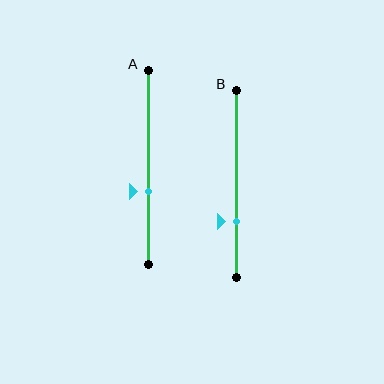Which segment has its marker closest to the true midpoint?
Segment A has its marker closest to the true midpoint.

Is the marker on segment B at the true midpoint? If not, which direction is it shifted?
No, the marker on segment B is shifted downward by about 20% of the segment length.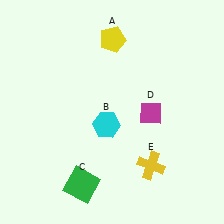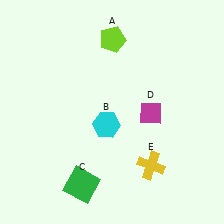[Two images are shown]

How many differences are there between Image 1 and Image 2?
There is 1 difference between the two images.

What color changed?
The pentagon (A) changed from yellow in Image 1 to lime in Image 2.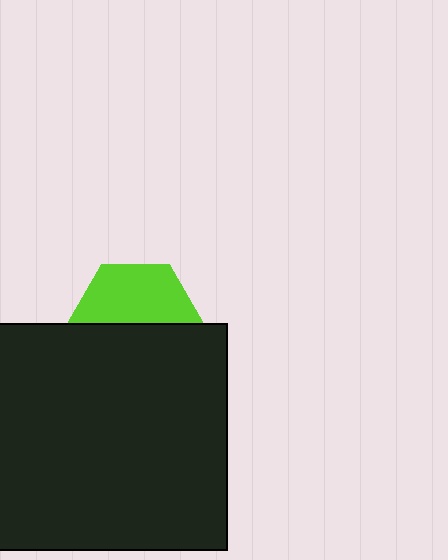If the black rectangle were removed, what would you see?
You would see the complete lime hexagon.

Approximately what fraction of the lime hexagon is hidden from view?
Roughly 50% of the lime hexagon is hidden behind the black rectangle.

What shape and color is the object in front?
The object in front is a black rectangle.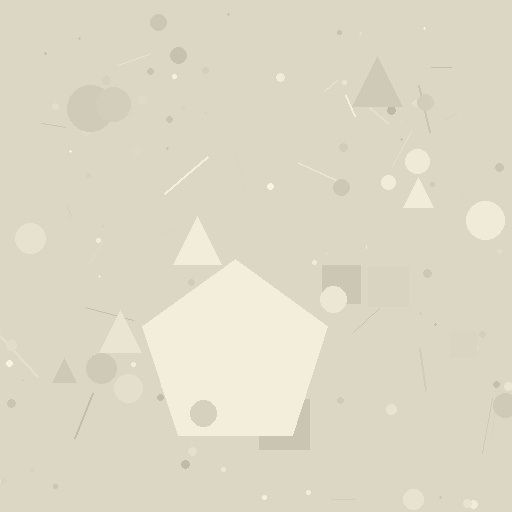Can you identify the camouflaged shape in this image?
The camouflaged shape is a pentagon.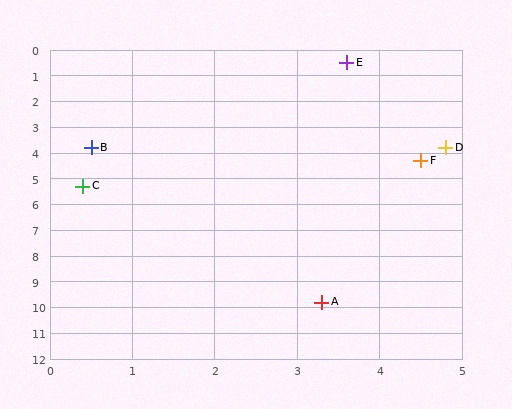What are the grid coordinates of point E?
Point E is at approximately (3.6, 0.5).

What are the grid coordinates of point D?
Point D is at approximately (4.8, 3.8).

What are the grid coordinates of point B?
Point B is at approximately (0.5, 3.8).